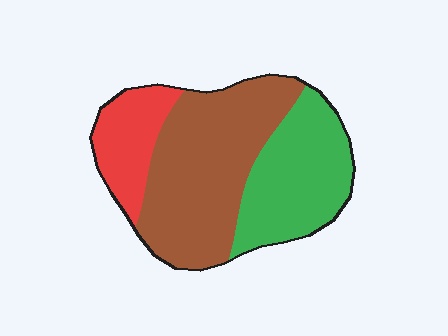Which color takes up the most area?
Brown, at roughly 50%.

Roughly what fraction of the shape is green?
Green covers 33% of the shape.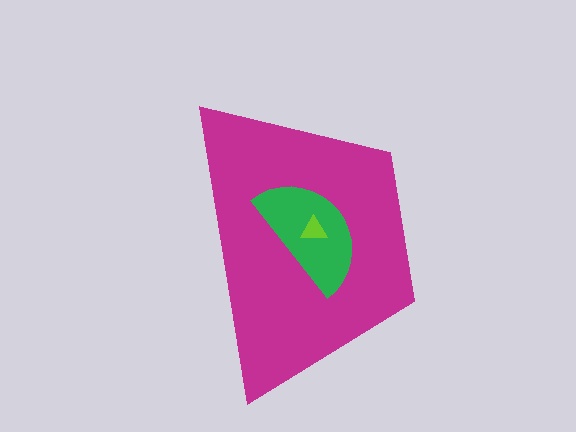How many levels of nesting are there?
3.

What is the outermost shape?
The magenta trapezoid.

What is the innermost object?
The lime triangle.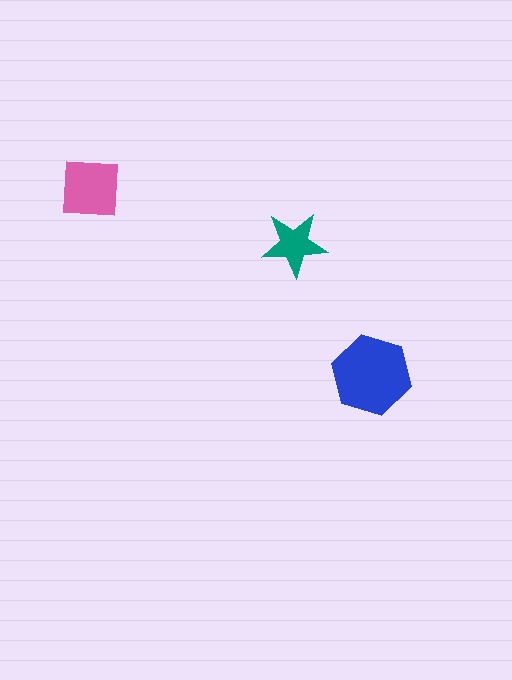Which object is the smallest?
The teal star.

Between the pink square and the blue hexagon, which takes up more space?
The blue hexagon.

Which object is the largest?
The blue hexagon.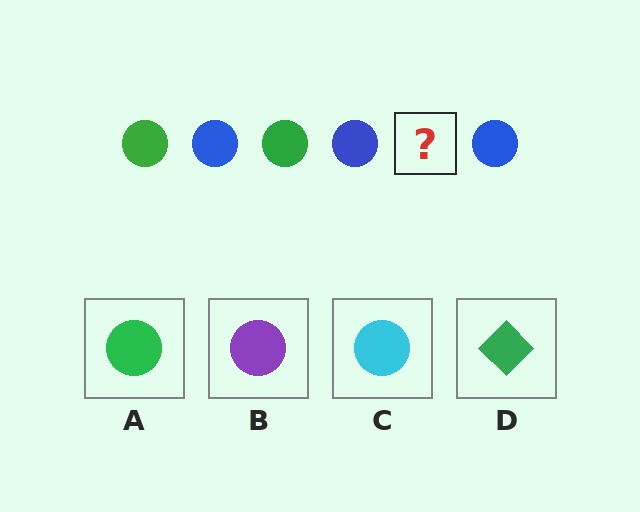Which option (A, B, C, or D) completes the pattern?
A.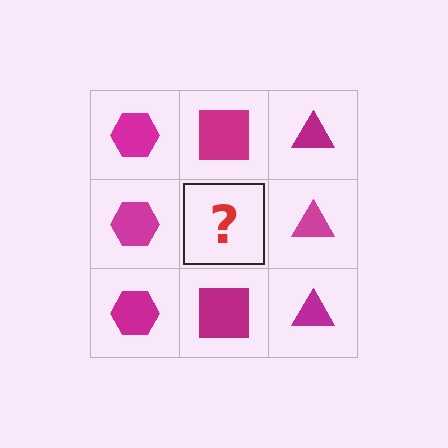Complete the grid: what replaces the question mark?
The question mark should be replaced with a magenta square.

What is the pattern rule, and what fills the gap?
The rule is that each column has a consistent shape. The gap should be filled with a magenta square.